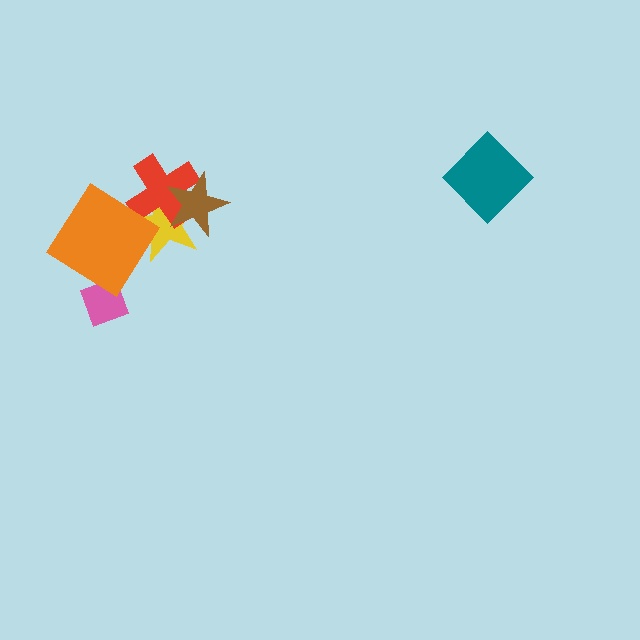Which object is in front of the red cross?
The brown star is in front of the red cross.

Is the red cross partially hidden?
Yes, it is partially covered by another shape.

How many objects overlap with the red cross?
2 objects overlap with the red cross.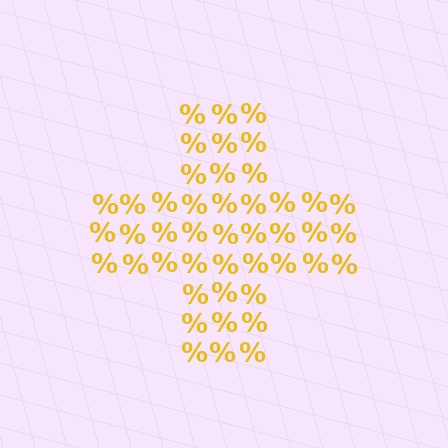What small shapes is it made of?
It is made of small percent signs.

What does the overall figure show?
The overall figure shows a cross.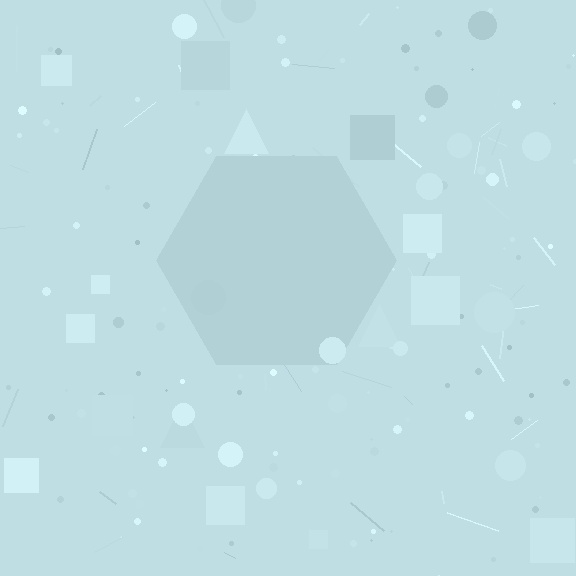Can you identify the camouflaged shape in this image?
The camouflaged shape is a hexagon.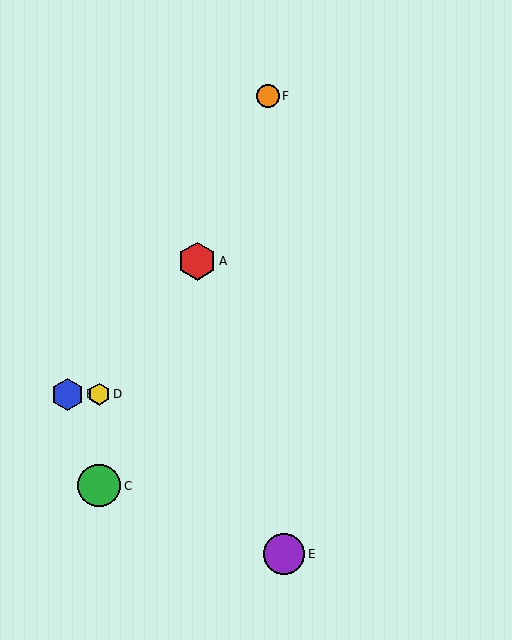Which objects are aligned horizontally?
Objects B, D are aligned horizontally.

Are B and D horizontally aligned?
Yes, both are at y≈394.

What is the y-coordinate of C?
Object C is at y≈486.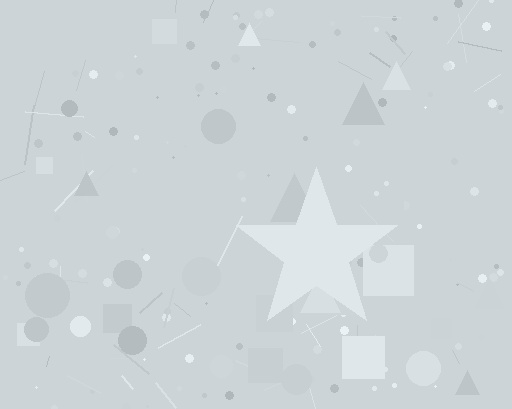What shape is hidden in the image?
A star is hidden in the image.